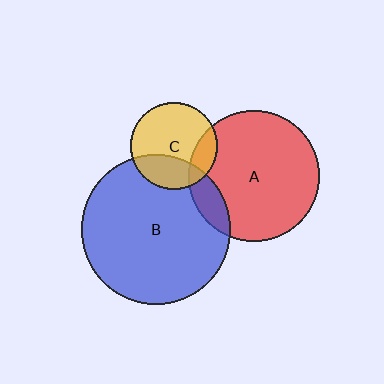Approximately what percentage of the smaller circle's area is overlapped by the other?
Approximately 15%.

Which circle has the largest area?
Circle B (blue).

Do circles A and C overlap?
Yes.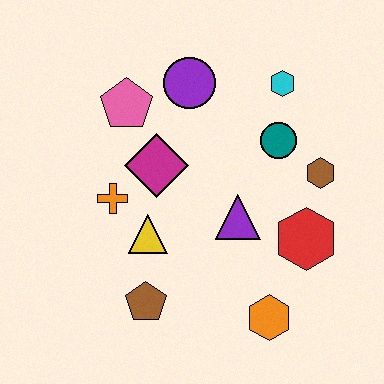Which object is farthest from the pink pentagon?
The orange hexagon is farthest from the pink pentagon.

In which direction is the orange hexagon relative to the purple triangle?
The orange hexagon is below the purple triangle.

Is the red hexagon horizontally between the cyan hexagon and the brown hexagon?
Yes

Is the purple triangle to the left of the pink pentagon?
No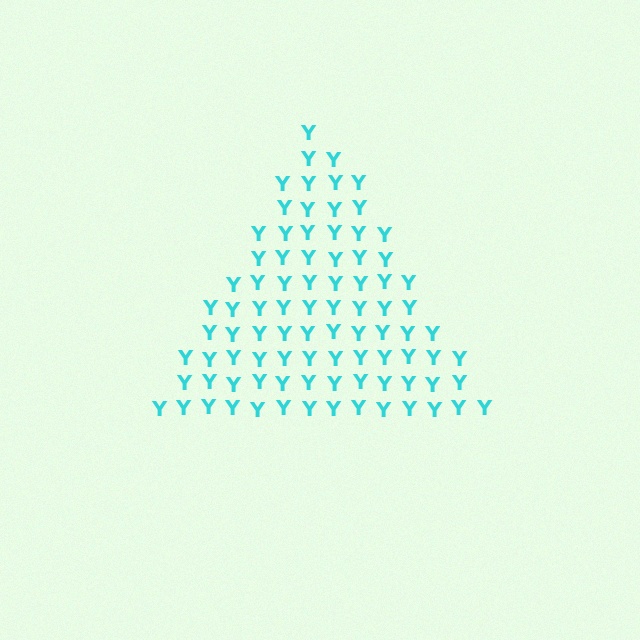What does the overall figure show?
The overall figure shows a triangle.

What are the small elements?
The small elements are letter Y's.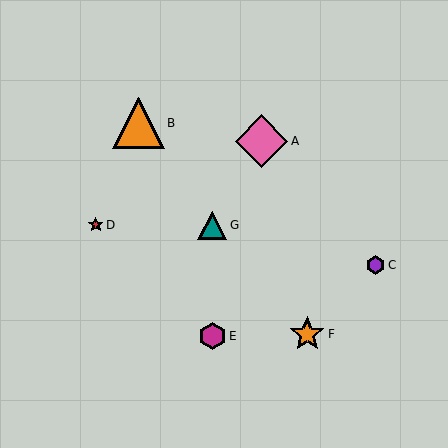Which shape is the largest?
The pink diamond (labeled A) is the largest.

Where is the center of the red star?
The center of the red star is at (96, 225).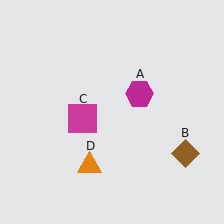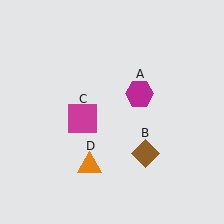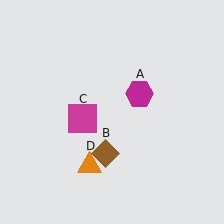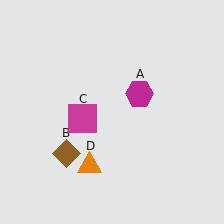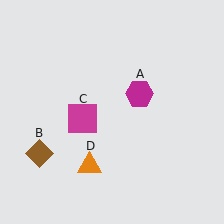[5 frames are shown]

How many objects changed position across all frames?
1 object changed position: brown diamond (object B).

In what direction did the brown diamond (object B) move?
The brown diamond (object B) moved left.